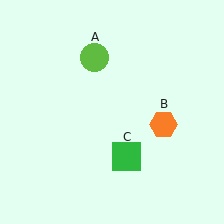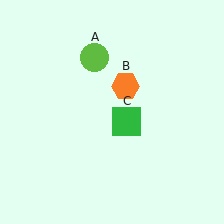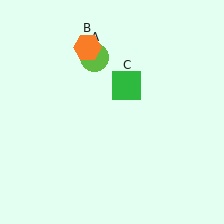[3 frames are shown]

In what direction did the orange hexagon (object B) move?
The orange hexagon (object B) moved up and to the left.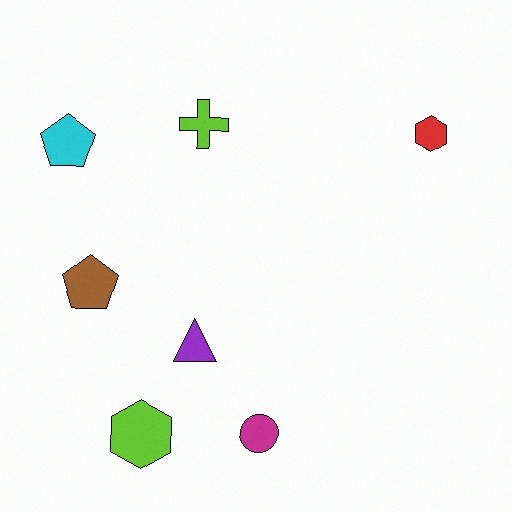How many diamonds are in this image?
There are no diamonds.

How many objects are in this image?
There are 7 objects.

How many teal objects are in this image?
There are no teal objects.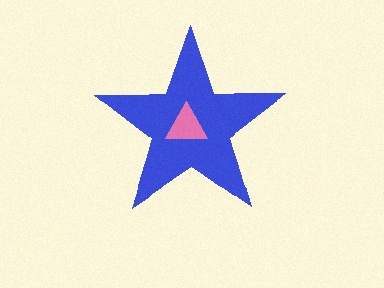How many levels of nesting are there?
2.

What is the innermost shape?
The pink triangle.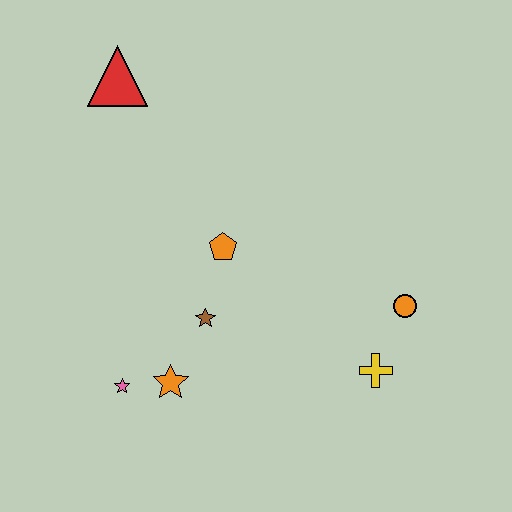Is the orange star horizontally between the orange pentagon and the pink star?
Yes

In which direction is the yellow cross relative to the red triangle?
The yellow cross is below the red triangle.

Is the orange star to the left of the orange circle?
Yes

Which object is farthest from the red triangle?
The yellow cross is farthest from the red triangle.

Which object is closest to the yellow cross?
The orange circle is closest to the yellow cross.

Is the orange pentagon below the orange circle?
No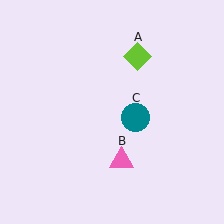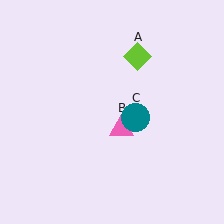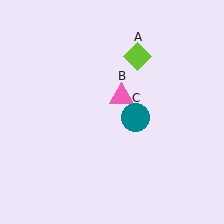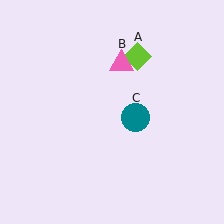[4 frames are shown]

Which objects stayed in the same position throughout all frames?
Lime diamond (object A) and teal circle (object C) remained stationary.